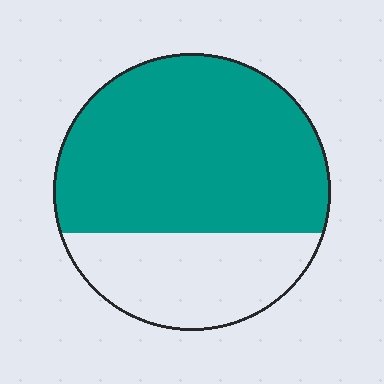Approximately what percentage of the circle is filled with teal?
Approximately 70%.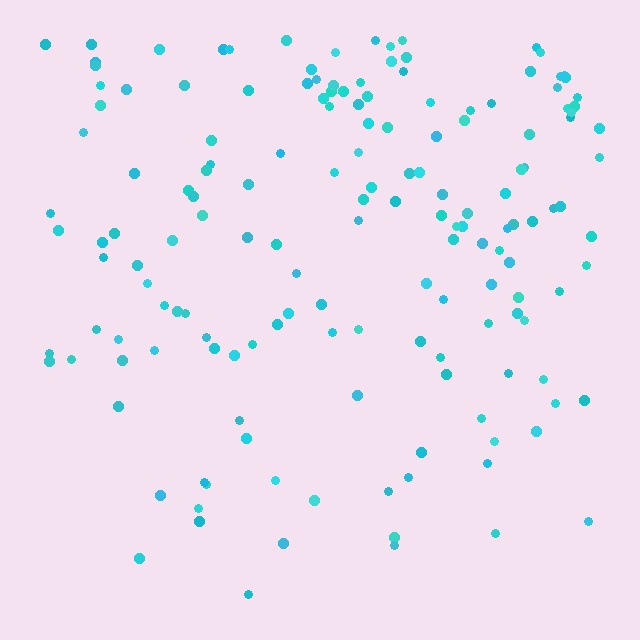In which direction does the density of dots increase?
From bottom to top, with the top side densest.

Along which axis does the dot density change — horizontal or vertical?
Vertical.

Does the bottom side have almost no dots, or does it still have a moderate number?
Still a moderate number, just noticeably fewer than the top.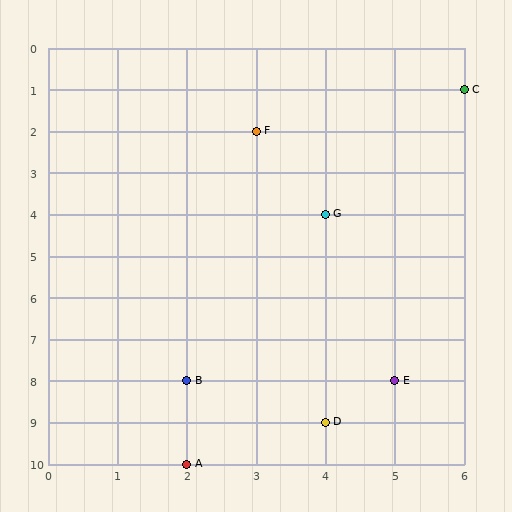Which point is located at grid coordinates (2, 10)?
Point A is at (2, 10).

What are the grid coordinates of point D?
Point D is at grid coordinates (4, 9).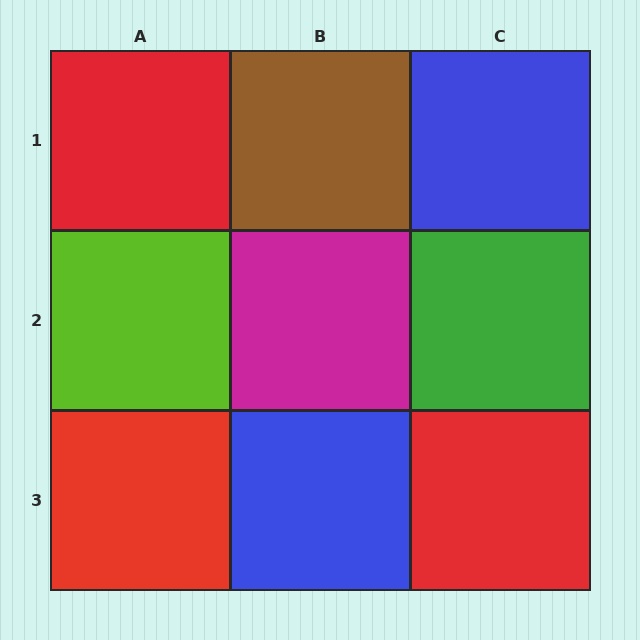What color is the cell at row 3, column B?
Blue.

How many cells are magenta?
1 cell is magenta.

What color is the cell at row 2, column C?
Green.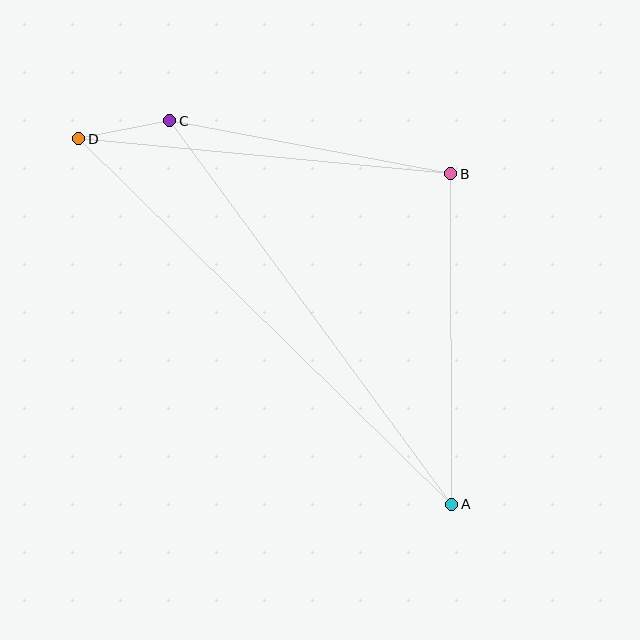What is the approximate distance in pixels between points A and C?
The distance between A and C is approximately 476 pixels.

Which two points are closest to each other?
Points C and D are closest to each other.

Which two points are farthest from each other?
Points A and D are farthest from each other.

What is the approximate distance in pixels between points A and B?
The distance between A and B is approximately 331 pixels.